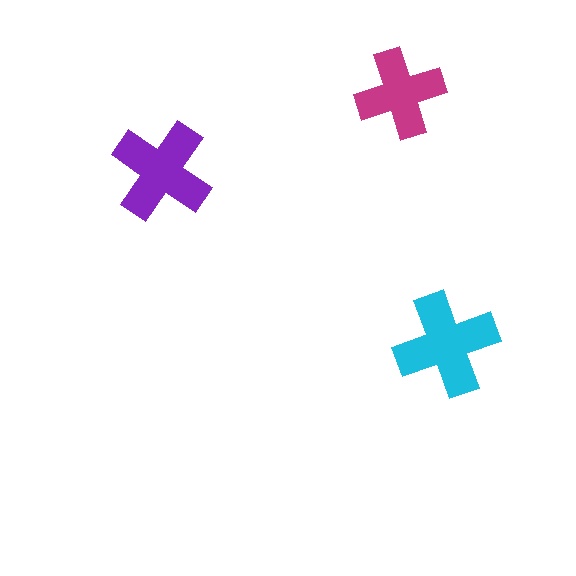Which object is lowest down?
The cyan cross is bottommost.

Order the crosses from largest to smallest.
the cyan one, the purple one, the magenta one.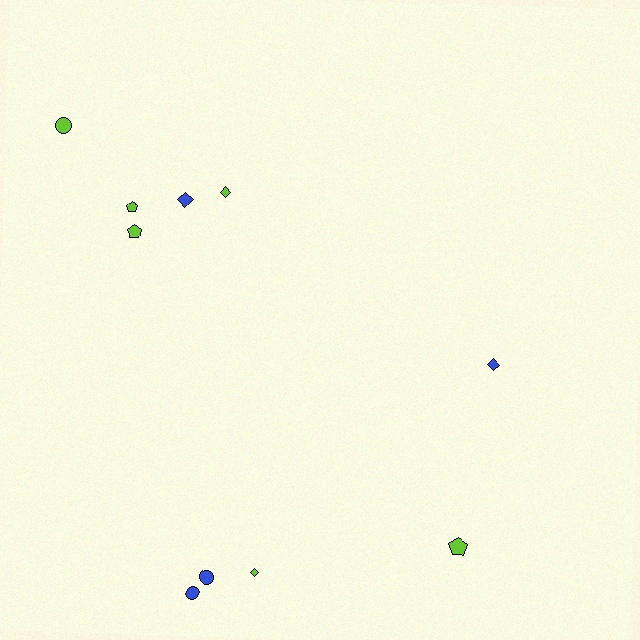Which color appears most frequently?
Lime, with 6 objects.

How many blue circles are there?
There are 2 blue circles.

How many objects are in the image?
There are 10 objects.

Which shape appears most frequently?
Diamond, with 4 objects.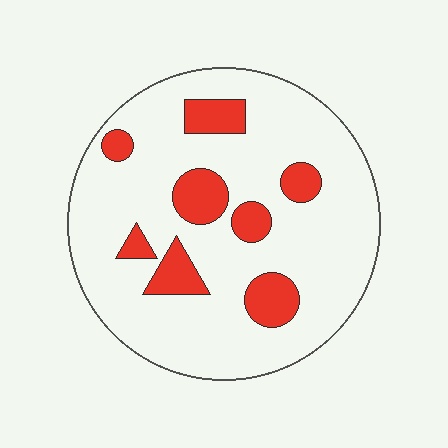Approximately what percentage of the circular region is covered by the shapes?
Approximately 20%.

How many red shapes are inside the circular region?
8.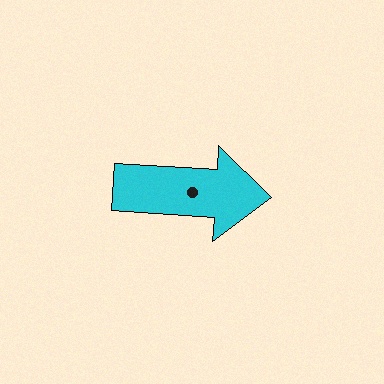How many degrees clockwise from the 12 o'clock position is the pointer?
Approximately 94 degrees.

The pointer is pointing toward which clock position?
Roughly 3 o'clock.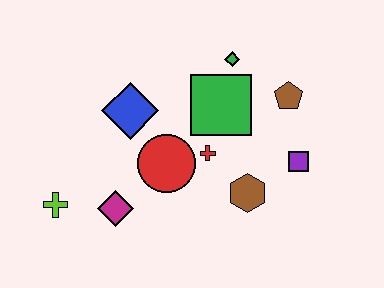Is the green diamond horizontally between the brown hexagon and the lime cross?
Yes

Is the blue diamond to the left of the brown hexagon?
Yes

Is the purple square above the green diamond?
No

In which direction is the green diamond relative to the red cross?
The green diamond is above the red cross.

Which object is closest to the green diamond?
The green square is closest to the green diamond.